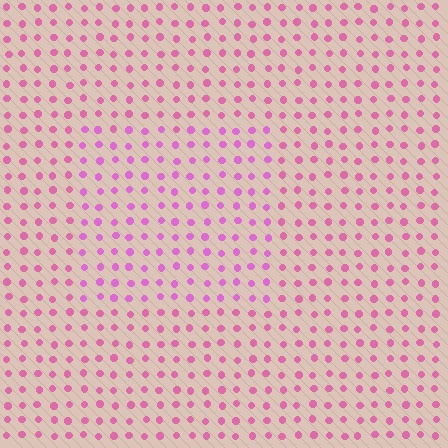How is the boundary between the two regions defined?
The boundary is defined purely by a slight shift in hue (about 22 degrees). Spacing, size, and orientation are identical on both sides.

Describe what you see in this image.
The image is filled with small pink elements in a uniform arrangement. A rectangle-shaped region is visible where the elements are tinted to a slightly different hue, forming a subtle color boundary.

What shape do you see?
I see a rectangle.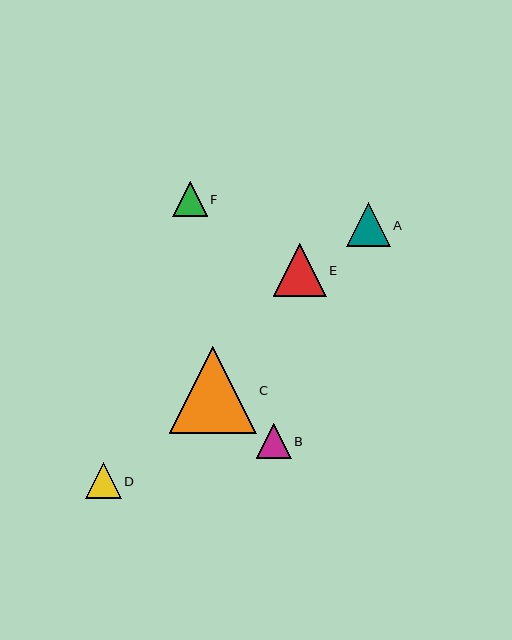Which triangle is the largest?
Triangle C is the largest with a size of approximately 87 pixels.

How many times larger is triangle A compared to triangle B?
Triangle A is approximately 1.3 times the size of triangle B.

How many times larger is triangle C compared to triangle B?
Triangle C is approximately 2.5 times the size of triangle B.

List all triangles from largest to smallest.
From largest to smallest: C, E, A, D, B, F.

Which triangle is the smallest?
Triangle F is the smallest with a size of approximately 35 pixels.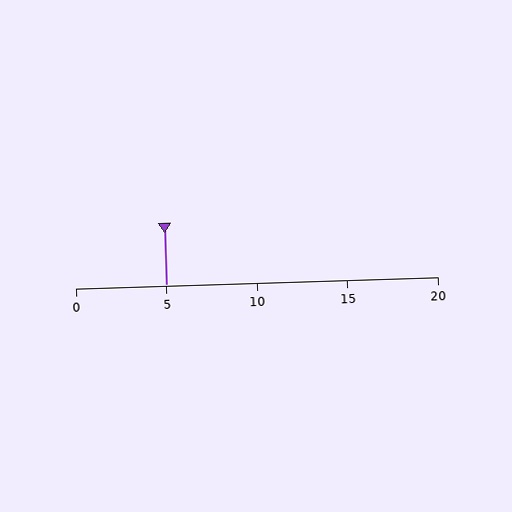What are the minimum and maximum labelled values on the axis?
The axis runs from 0 to 20.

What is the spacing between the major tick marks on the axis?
The major ticks are spaced 5 apart.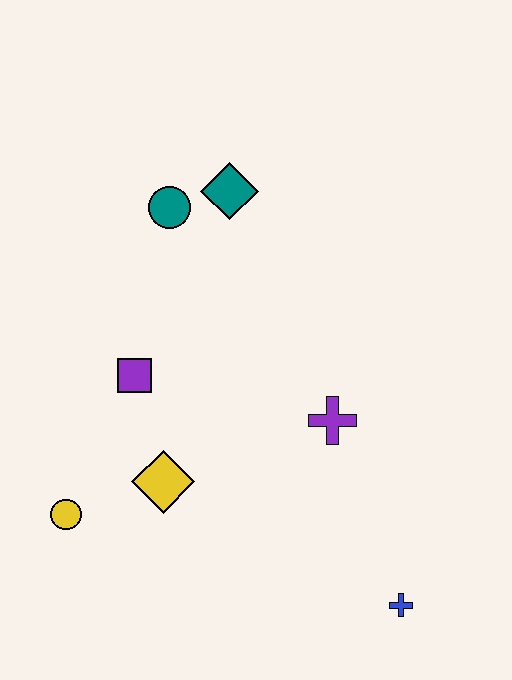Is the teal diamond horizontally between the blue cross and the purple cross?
No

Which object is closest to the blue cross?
The purple cross is closest to the blue cross.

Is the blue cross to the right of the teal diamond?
Yes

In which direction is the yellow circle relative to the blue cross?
The yellow circle is to the left of the blue cross.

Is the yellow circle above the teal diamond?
No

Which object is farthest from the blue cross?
The teal circle is farthest from the blue cross.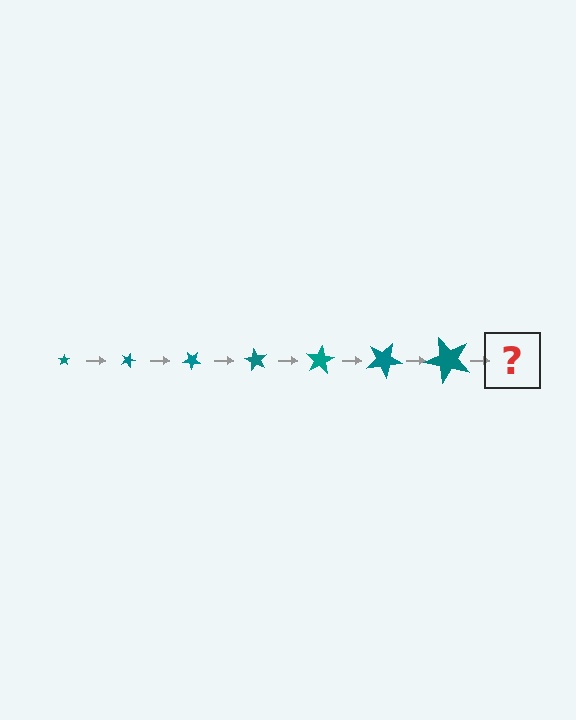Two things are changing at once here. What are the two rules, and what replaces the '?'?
The two rules are that the star grows larger each step and it rotates 20 degrees each step. The '?' should be a star, larger than the previous one and rotated 140 degrees from the start.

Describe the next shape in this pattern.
It should be a star, larger than the previous one and rotated 140 degrees from the start.